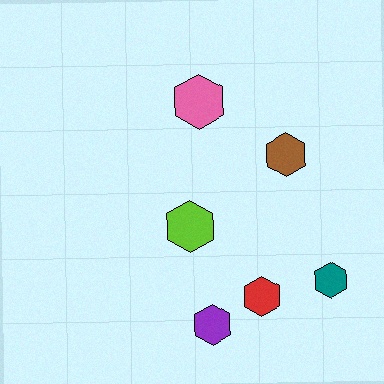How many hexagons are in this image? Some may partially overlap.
There are 6 hexagons.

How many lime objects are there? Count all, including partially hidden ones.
There is 1 lime object.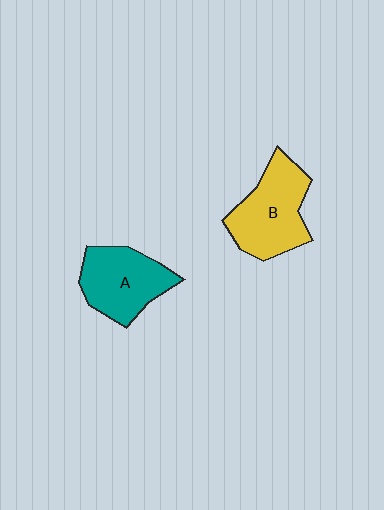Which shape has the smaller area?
Shape A (teal).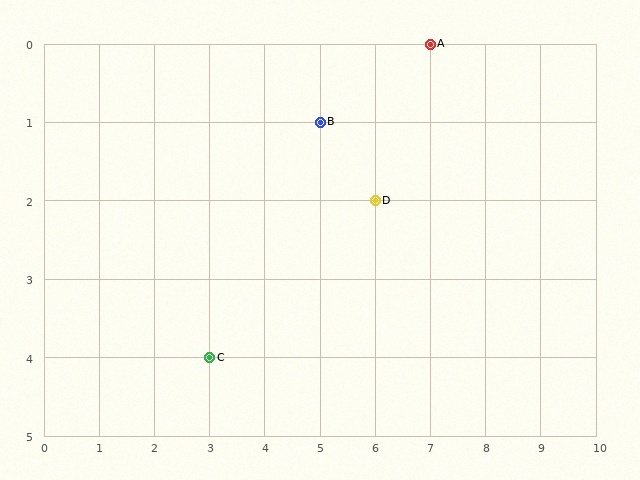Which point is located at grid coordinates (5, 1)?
Point B is at (5, 1).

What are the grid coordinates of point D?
Point D is at grid coordinates (6, 2).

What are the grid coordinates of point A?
Point A is at grid coordinates (7, 0).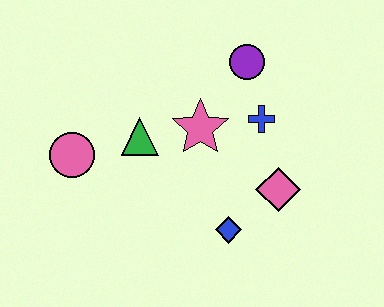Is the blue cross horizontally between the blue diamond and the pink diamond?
Yes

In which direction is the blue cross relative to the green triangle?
The blue cross is to the right of the green triangle.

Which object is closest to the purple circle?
The blue cross is closest to the purple circle.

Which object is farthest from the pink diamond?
The pink circle is farthest from the pink diamond.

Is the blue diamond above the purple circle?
No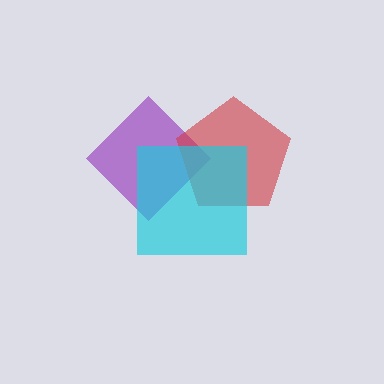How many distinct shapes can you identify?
There are 3 distinct shapes: a purple diamond, a red pentagon, a cyan square.